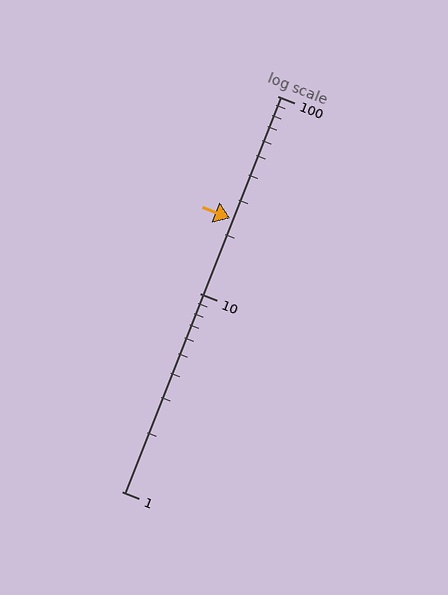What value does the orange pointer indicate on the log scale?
The pointer indicates approximately 24.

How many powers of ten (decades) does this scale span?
The scale spans 2 decades, from 1 to 100.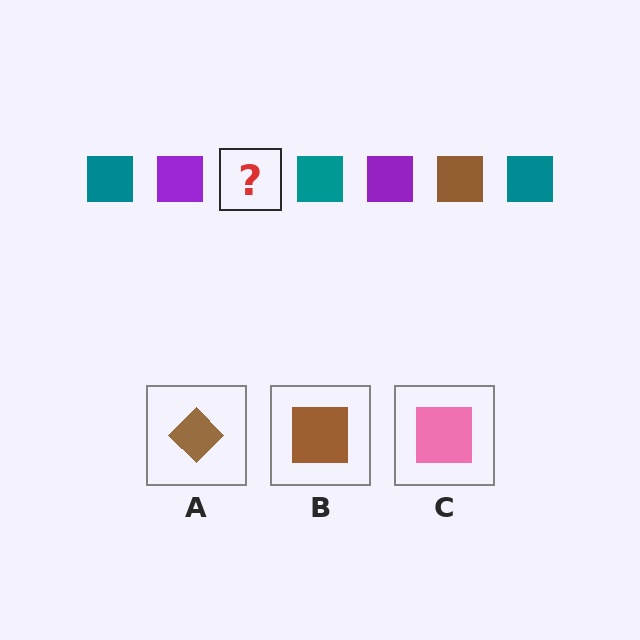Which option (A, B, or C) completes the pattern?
B.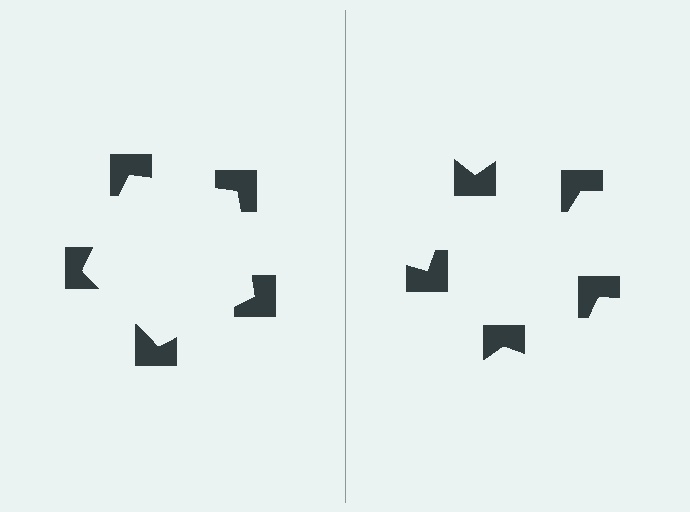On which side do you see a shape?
An illusory pentagon appears on the left side. On the right side the wedge cuts are rotated, so no coherent shape forms.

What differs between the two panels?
The notched squares are positioned identically on both sides; only the wedge orientations differ. On the left they align to a pentagon; on the right they are misaligned.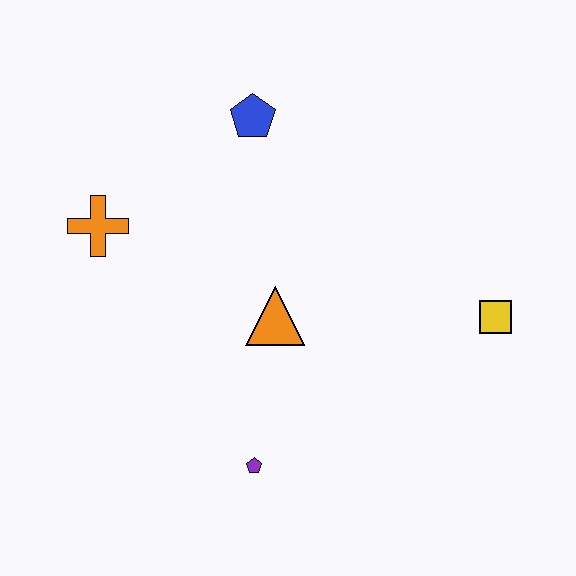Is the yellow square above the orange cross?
No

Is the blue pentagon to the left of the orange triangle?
Yes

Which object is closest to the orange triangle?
The purple pentagon is closest to the orange triangle.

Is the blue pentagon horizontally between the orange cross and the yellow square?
Yes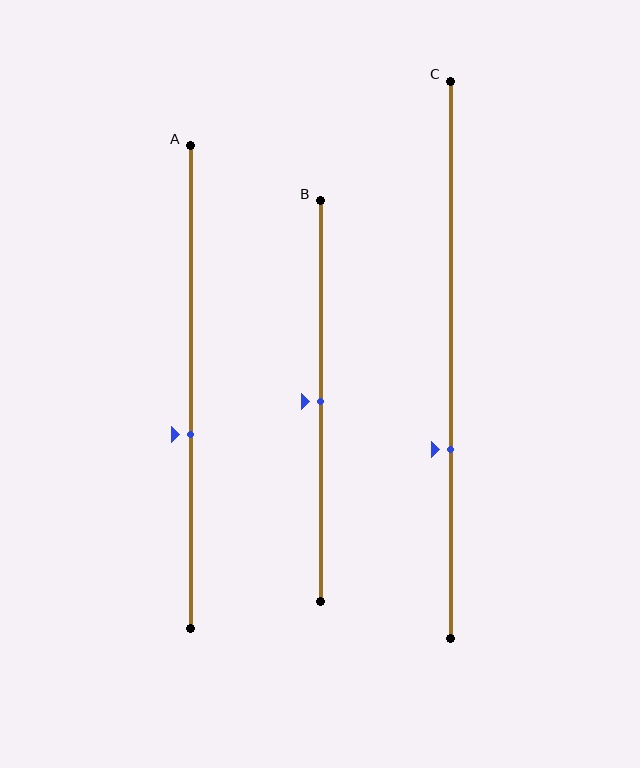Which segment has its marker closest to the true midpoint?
Segment B has its marker closest to the true midpoint.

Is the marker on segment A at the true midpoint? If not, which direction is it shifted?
No, the marker on segment A is shifted downward by about 10% of the segment length.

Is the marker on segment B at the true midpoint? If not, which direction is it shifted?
Yes, the marker on segment B is at the true midpoint.